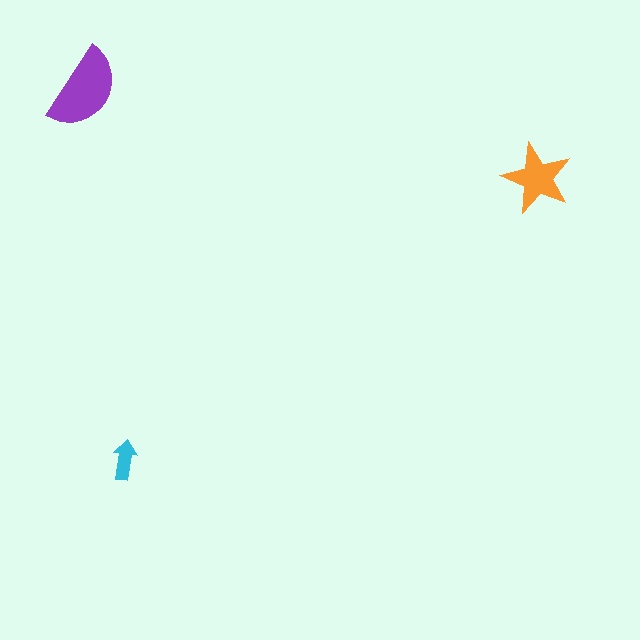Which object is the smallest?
The cyan arrow.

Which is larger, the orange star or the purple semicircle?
The purple semicircle.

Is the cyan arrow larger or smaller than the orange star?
Smaller.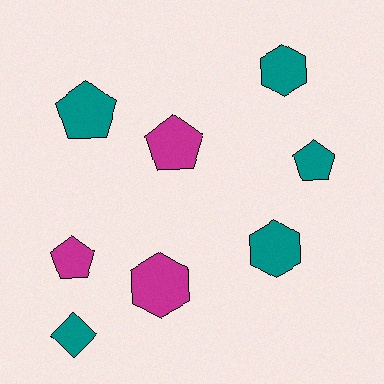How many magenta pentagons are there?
There are 2 magenta pentagons.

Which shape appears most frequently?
Pentagon, with 4 objects.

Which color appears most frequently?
Teal, with 5 objects.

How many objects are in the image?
There are 8 objects.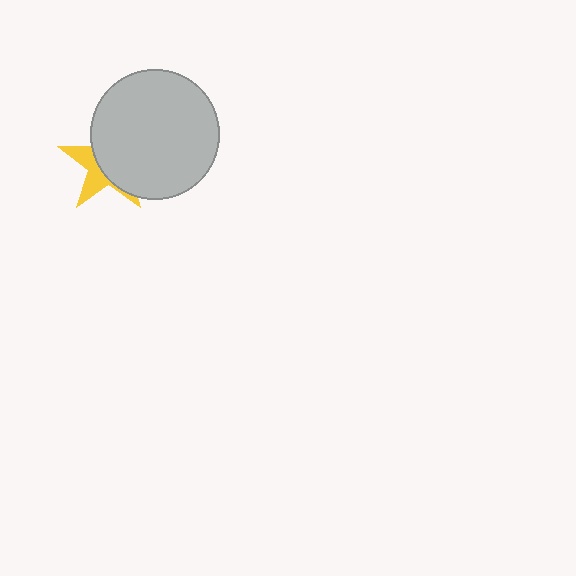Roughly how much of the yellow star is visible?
A small part of it is visible (roughly 37%).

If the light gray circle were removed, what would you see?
You would see the complete yellow star.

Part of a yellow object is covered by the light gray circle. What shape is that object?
It is a star.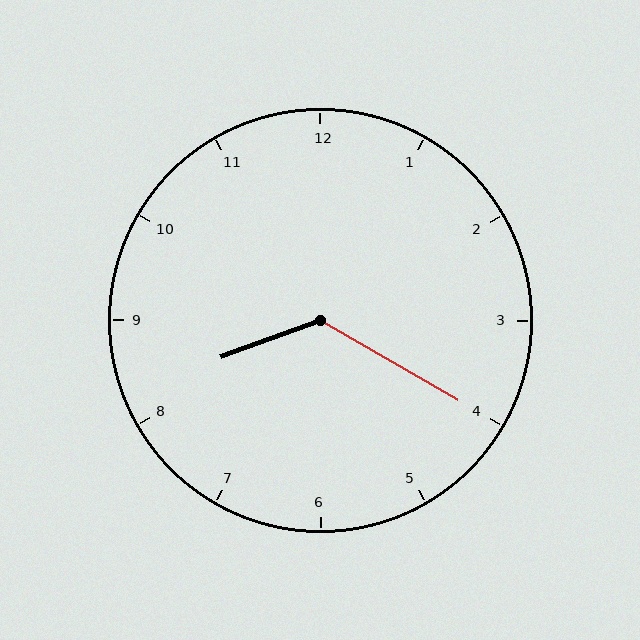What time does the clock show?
8:20.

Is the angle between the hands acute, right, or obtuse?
It is obtuse.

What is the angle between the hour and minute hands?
Approximately 130 degrees.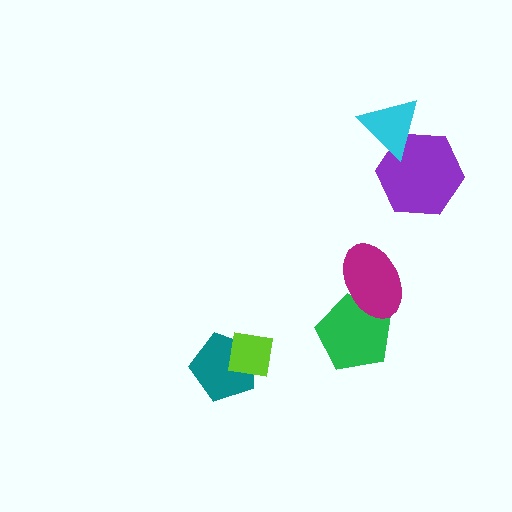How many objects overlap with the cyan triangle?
1 object overlaps with the cyan triangle.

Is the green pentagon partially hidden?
Yes, it is partially covered by another shape.